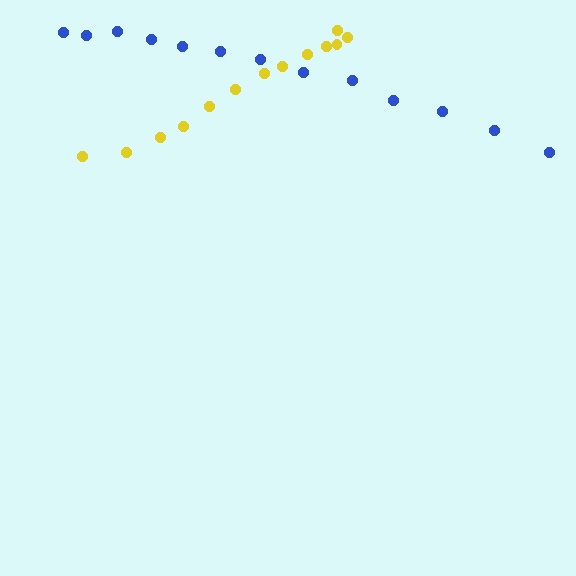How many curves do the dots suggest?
There are 2 distinct paths.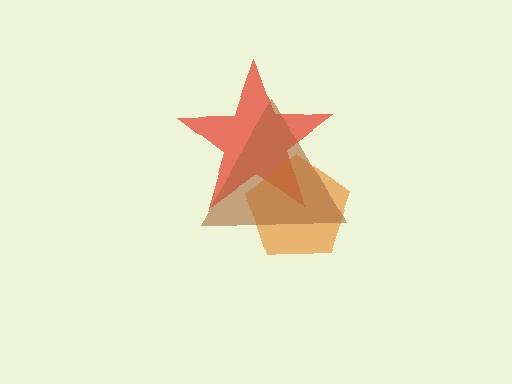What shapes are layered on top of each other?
The layered shapes are: a red star, an orange pentagon, a brown triangle.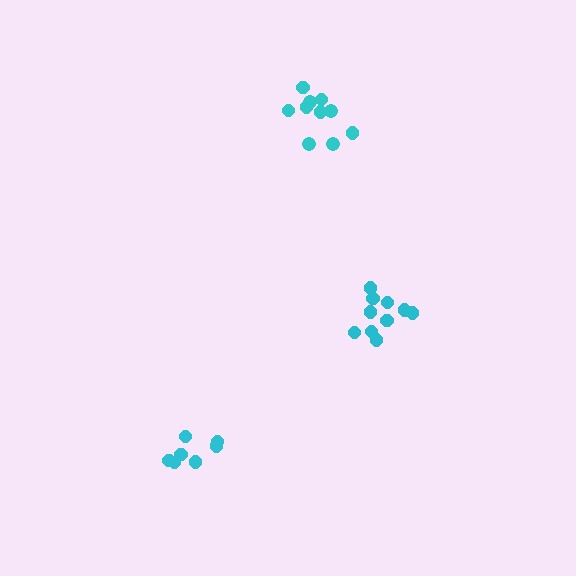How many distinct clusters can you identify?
There are 3 distinct clusters.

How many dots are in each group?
Group 1: 7 dots, Group 2: 10 dots, Group 3: 10 dots (27 total).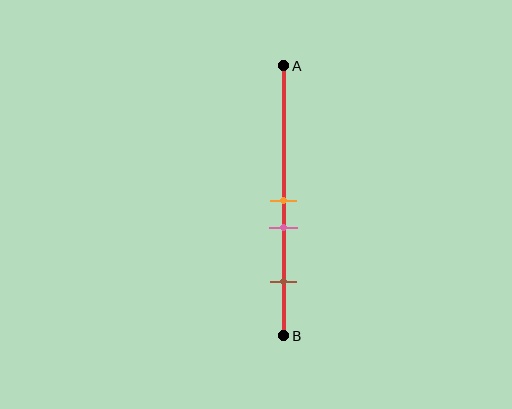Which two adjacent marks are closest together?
The orange and pink marks are the closest adjacent pair.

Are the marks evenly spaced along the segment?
No, the marks are not evenly spaced.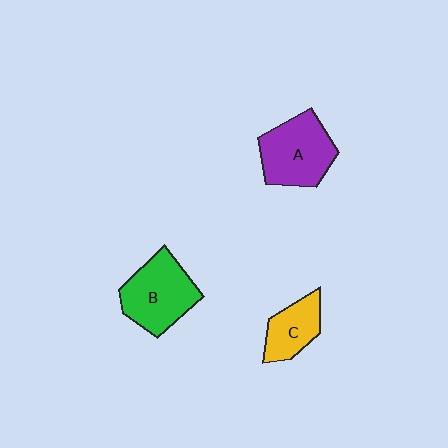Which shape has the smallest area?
Shape C (yellow).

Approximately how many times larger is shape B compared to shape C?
Approximately 1.6 times.